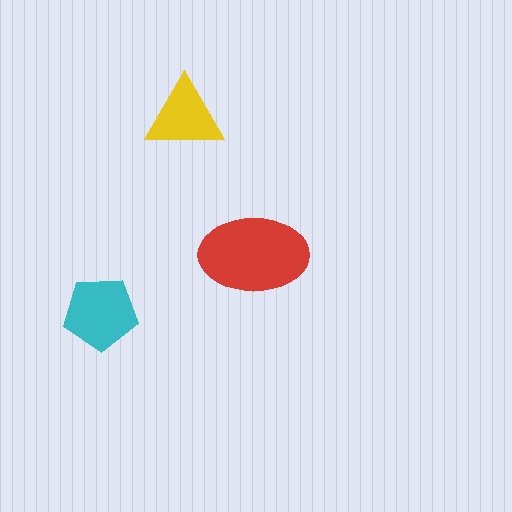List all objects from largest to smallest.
The red ellipse, the cyan pentagon, the yellow triangle.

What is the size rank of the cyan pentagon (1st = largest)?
2nd.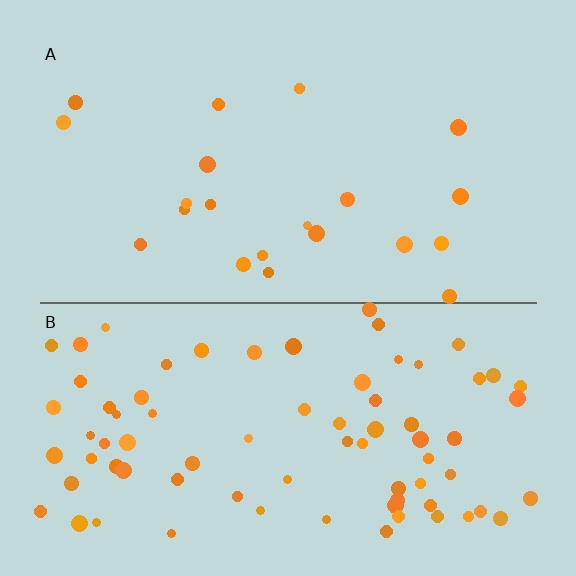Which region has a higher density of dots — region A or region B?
B (the bottom).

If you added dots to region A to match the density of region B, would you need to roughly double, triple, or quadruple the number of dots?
Approximately quadruple.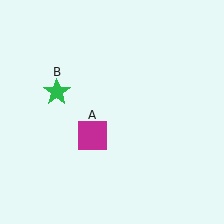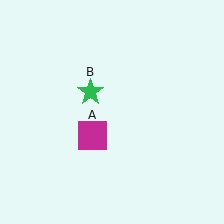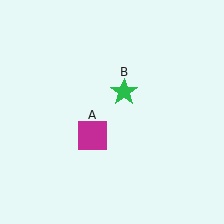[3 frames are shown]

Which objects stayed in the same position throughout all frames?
Magenta square (object A) remained stationary.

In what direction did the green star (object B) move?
The green star (object B) moved right.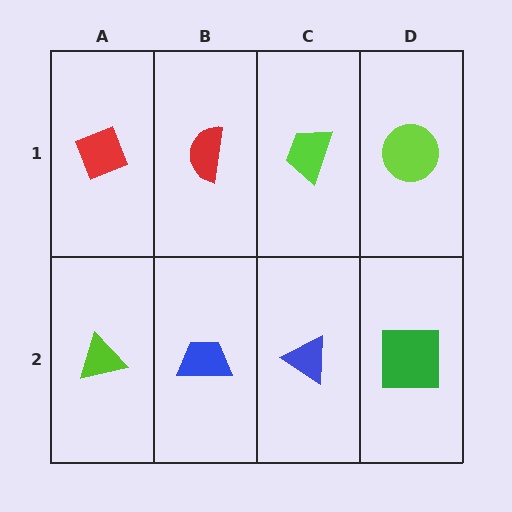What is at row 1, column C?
A lime trapezoid.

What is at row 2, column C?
A blue triangle.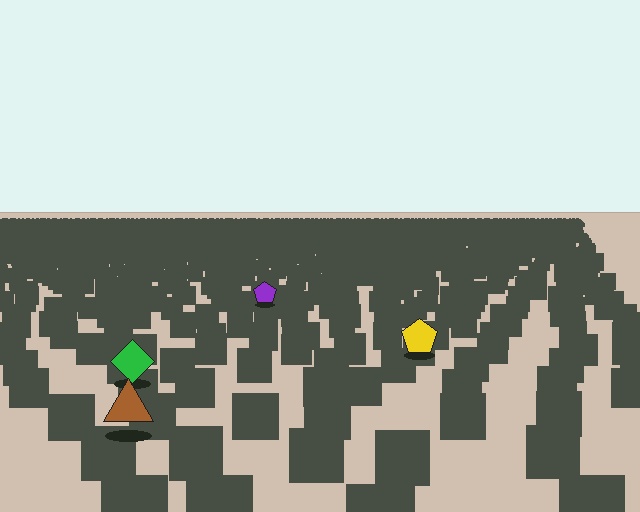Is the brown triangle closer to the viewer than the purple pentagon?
Yes. The brown triangle is closer — you can tell from the texture gradient: the ground texture is coarser near it.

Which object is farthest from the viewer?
The purple pentagon is farthest from the viewer. It appears smaller and the ground texture around it is denser.